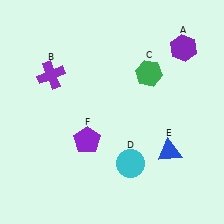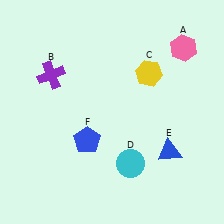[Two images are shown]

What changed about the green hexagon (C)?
In Image 1, C is green. In Image 2, it changed to yellow.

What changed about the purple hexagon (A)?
In Image 1, A is purple. In Image 2, it changed to pink.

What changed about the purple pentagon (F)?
In Image 1, F is purple. In Image 2, it changed to blue.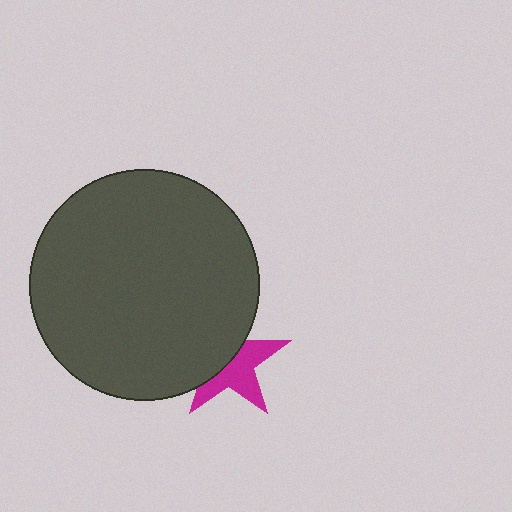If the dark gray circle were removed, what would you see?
You would see the complete magenta star.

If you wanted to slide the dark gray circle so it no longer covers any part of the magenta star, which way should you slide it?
Slide it toward the upper-left — that is the most direct way to separate the two shapes.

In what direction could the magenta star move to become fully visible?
The magenta star could move toward the lower-right. That would shift it out from behind the dark gray circle entirely.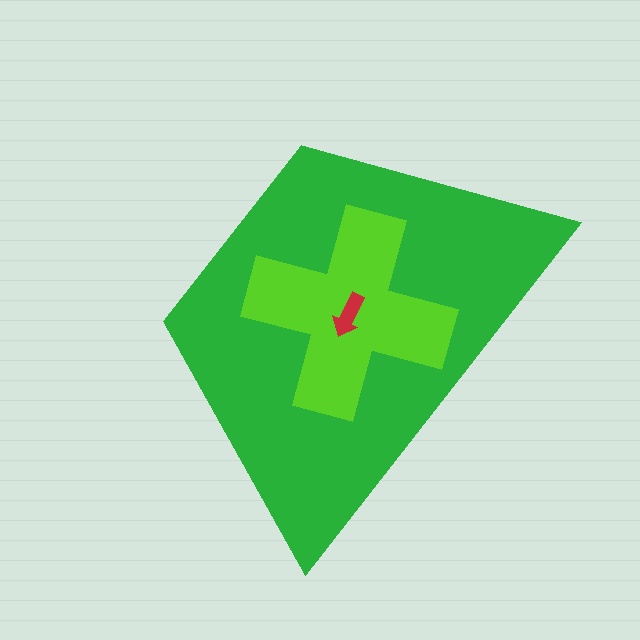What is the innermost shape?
The red arrow.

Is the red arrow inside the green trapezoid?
Yes.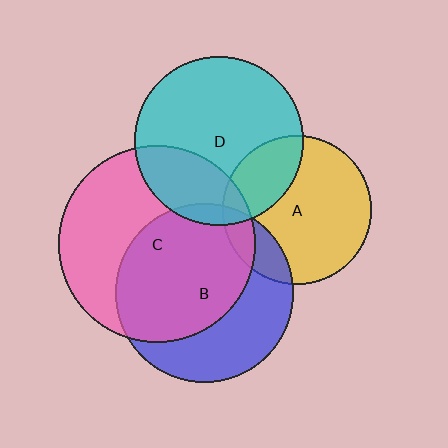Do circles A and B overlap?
Yes.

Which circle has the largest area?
Circle C (pink).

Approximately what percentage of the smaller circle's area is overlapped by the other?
Approximately 15%.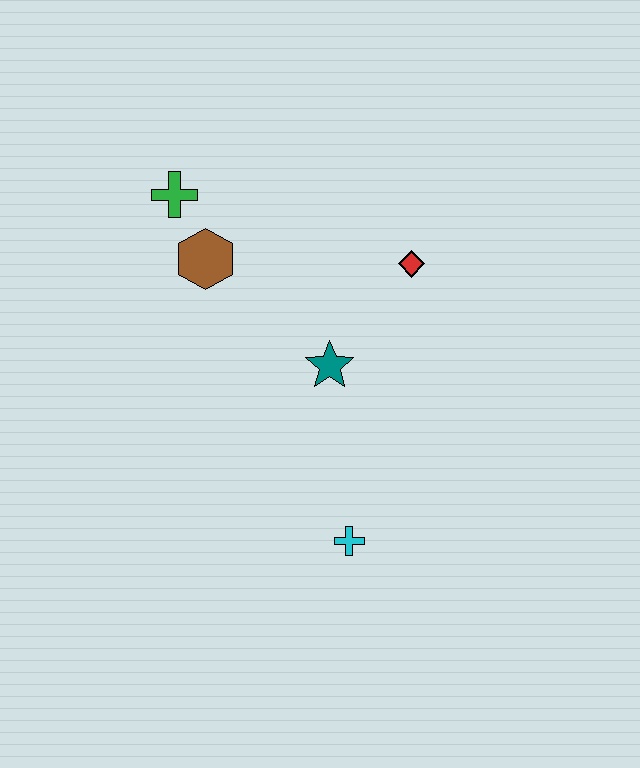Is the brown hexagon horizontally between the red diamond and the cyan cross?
No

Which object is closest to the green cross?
The brown hexagon is closest to the green cross.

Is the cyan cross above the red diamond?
No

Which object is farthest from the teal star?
The green cross is farthest from the teal star.